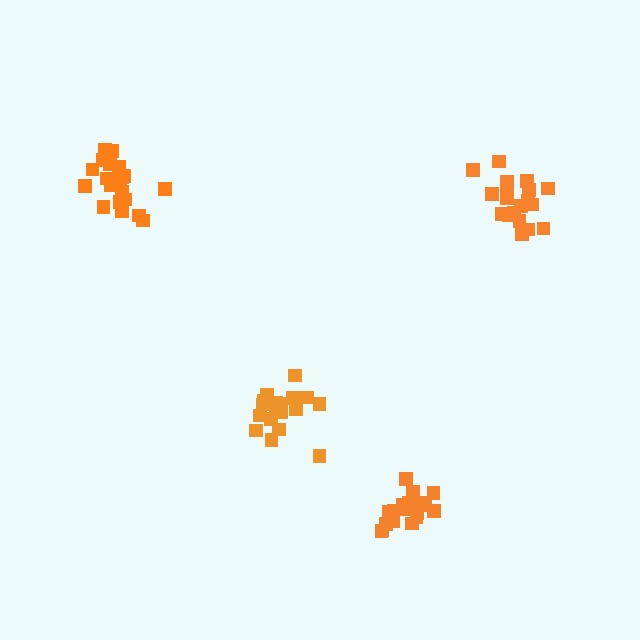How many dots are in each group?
Group 1: 18 dots, Group 2: 20 dots, Group 3: 20 dots, Group 4: 21 dots (79 total).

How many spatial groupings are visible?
There are 4 spatial groupings.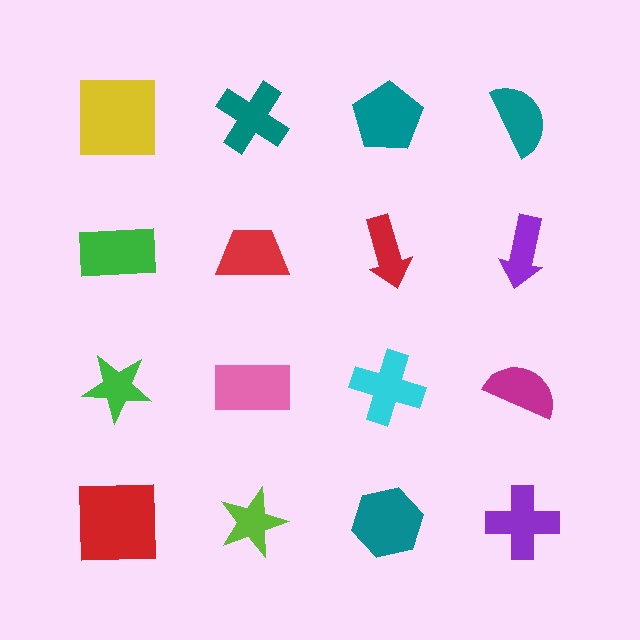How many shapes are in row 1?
4 shapes.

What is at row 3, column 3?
A cyan cross.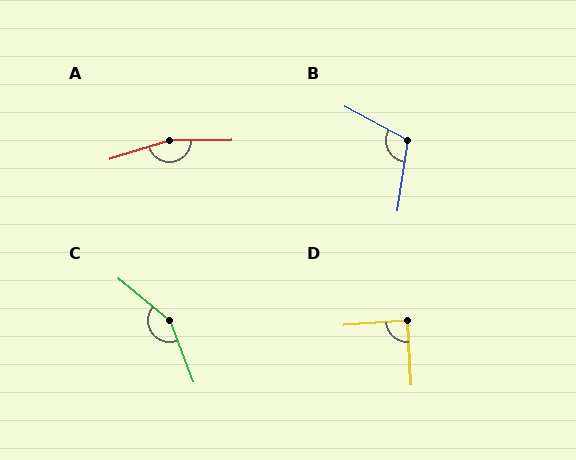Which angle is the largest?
A, at approximately 163 degrees.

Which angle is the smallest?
D, at approximately 89 degrees.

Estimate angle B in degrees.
Approximately 110 degrees.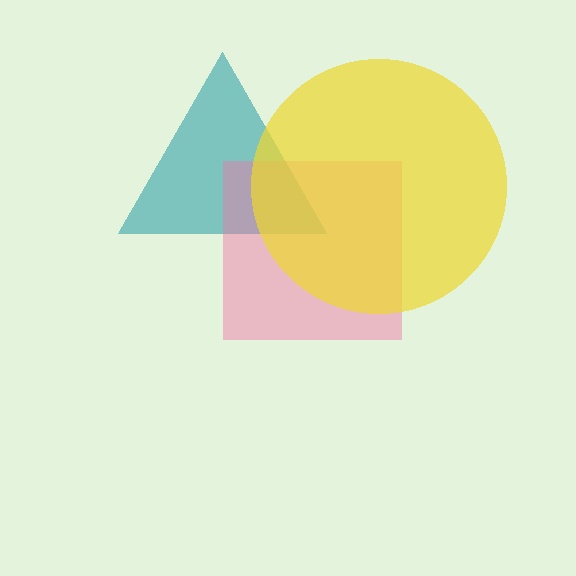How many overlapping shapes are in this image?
There are 3 overlapping shapes in the image.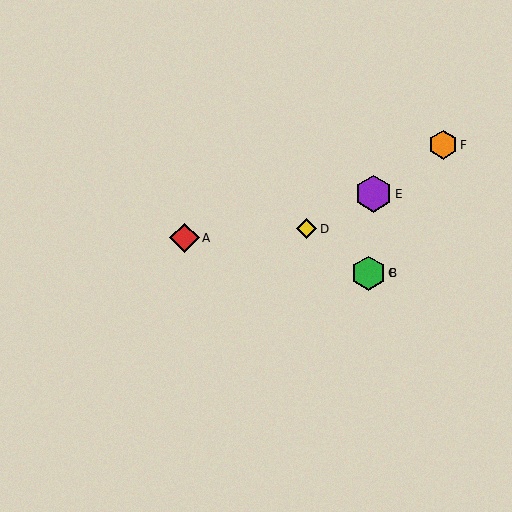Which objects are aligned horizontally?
Objects B, C are aligned horizontally.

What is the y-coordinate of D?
Object D is at y≈229.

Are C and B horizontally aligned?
Yes, both are at y≈273.